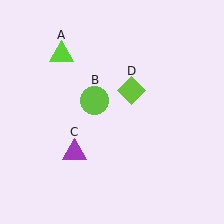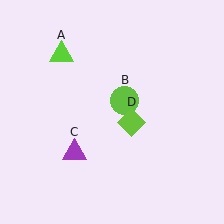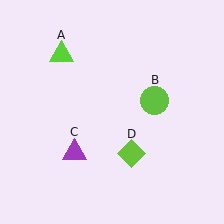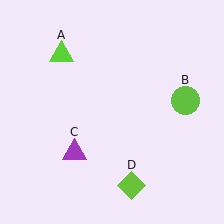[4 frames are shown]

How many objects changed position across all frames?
2 objects changed position: lime circle (object B), lime diamond (object D).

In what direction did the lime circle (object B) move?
The lime circle (object B) moved right.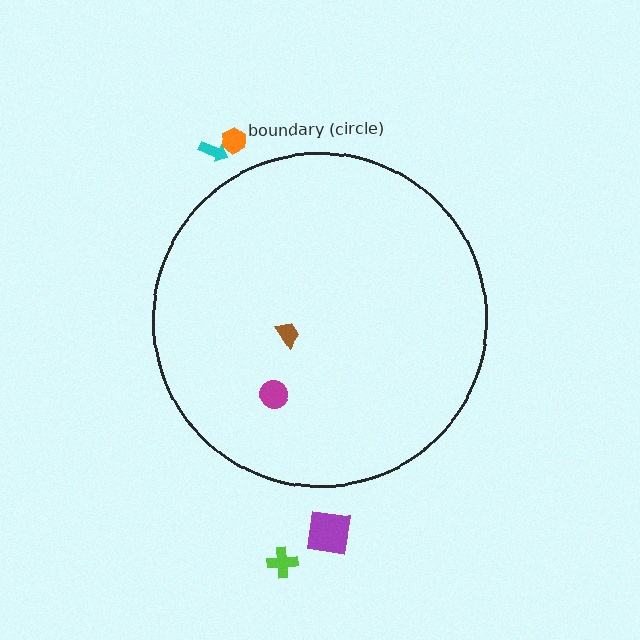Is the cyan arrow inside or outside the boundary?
Outside.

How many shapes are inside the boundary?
2 inside, 4 outside.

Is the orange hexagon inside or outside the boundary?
Outside.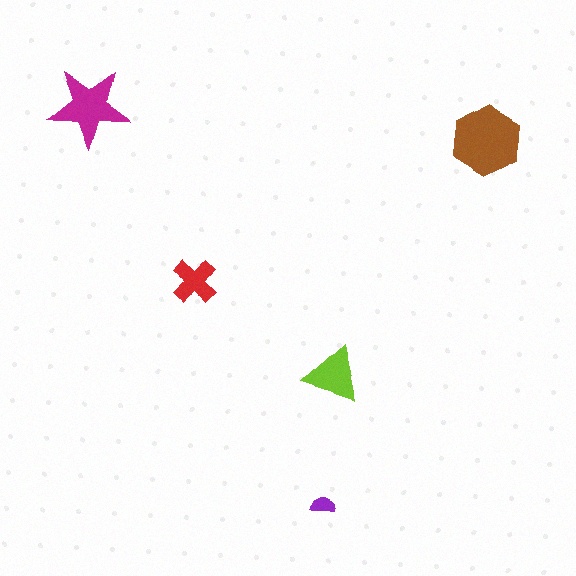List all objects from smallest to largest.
The purple semicircle, the red cross, the lime triangle, the magenta star, the brown hexagon.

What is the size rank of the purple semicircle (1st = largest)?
5th.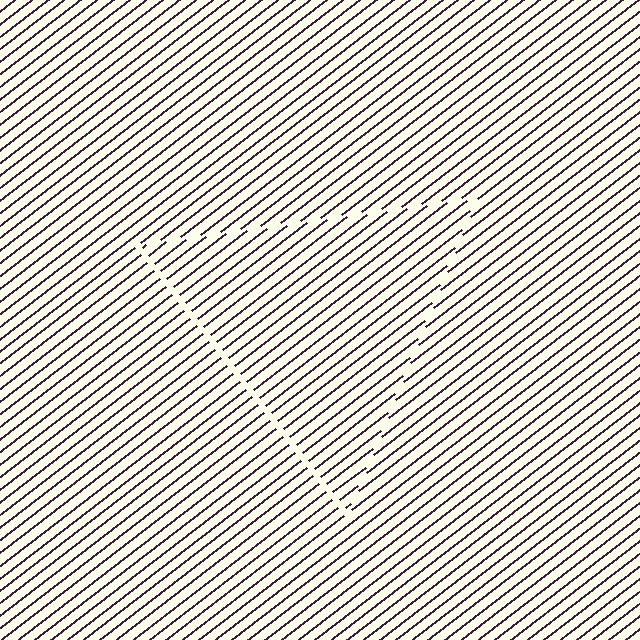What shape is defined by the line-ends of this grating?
An illusory triangle. The interior of the shape contains the same grating, shifted by half a period — the contour is defined by the phase discontinuity where line-ends from the inner and outer gratings abut.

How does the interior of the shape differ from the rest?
The interior of the shape contains the same grating, shifted by half a period — the contour is defined by the phase discontinuity where line-ends from the inner and outer gratings abut.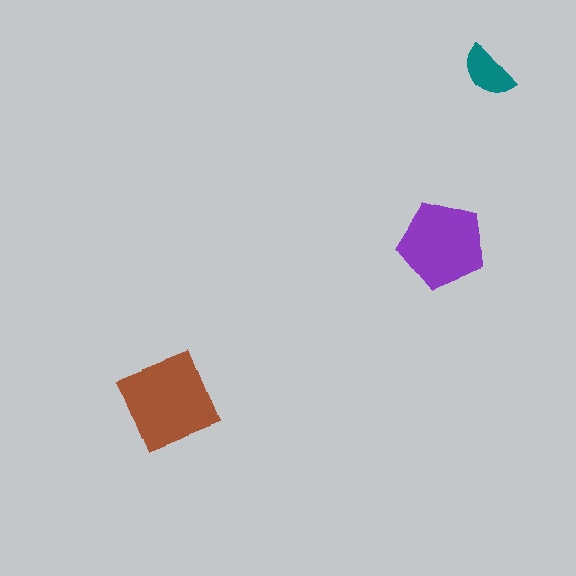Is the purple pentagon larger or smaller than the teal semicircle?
Larger.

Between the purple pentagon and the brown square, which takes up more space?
The brown square.